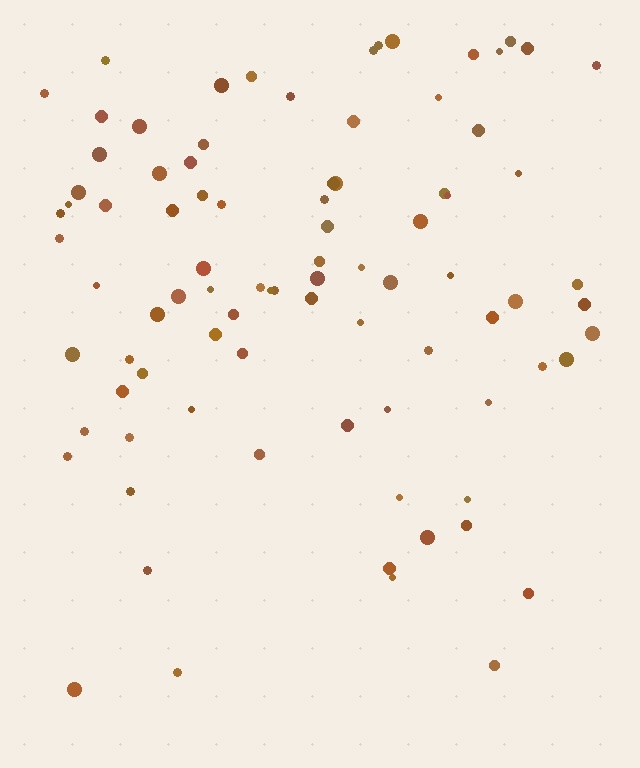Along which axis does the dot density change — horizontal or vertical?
Vertical.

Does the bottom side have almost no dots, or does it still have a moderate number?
Still a moderate number, just noticeably fewer than the top.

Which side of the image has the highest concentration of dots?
The top.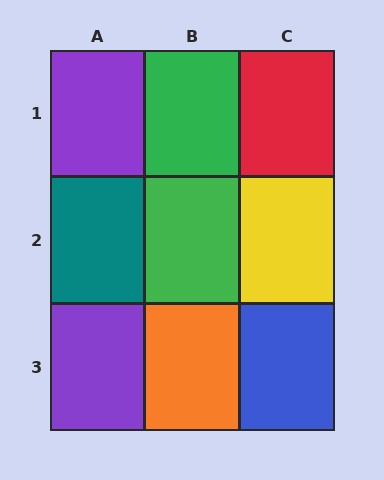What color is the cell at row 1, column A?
Purple.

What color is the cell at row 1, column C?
Red.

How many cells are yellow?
1 cell is yellow.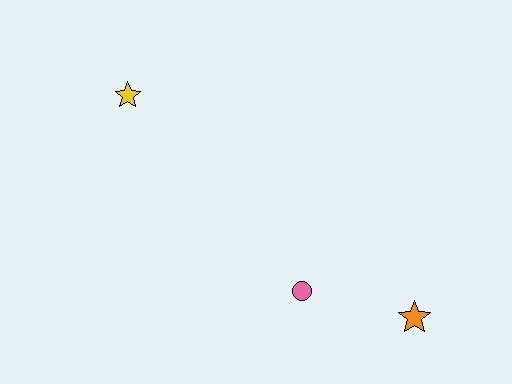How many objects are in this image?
There are 3 objects.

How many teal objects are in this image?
There are no teal objects.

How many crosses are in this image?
There are no crosses.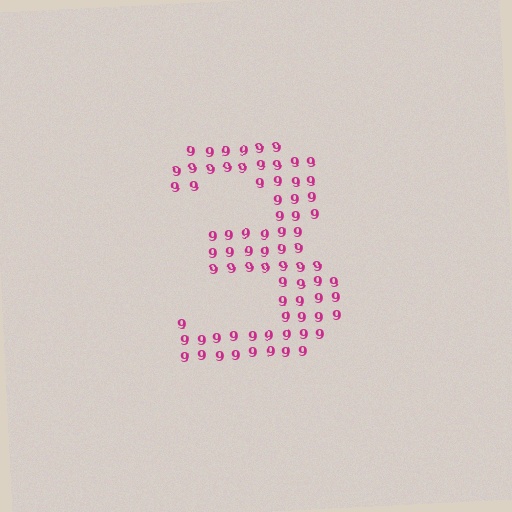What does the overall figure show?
The overall figure shows the digit 3.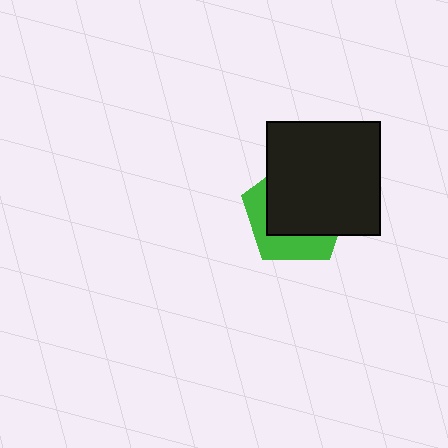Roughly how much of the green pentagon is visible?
A small part of it is visible (roughly 35%).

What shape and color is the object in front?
The object in front is a black square.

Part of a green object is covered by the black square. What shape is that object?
It is a pentagon.